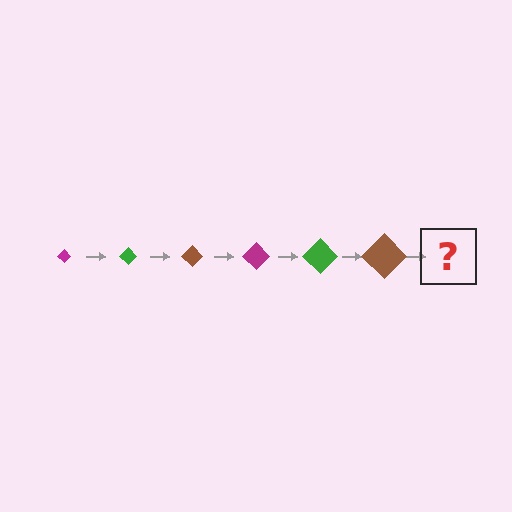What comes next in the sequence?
The next element should be a magenta diamond, larger than the previous one.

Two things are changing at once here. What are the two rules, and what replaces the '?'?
The two rules are that the diamond grows larger each step and the color cycles through magenta, green, and brown. The '?' should be a magenta diamond, larger than the previous one.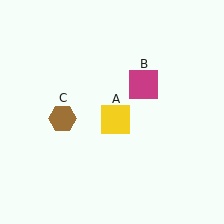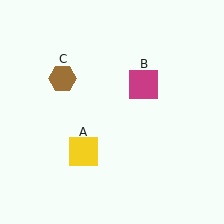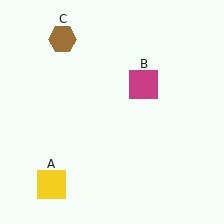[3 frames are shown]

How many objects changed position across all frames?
2 objects changed position: yellow square (object A), brown hexagon (object C).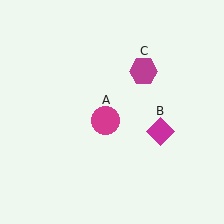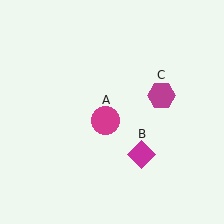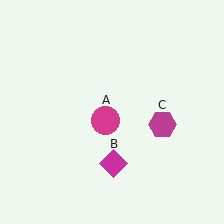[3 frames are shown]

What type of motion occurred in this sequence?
The magenta diamond (object B), magenta hexagon (object C) rotated clockwise around the center of the scene.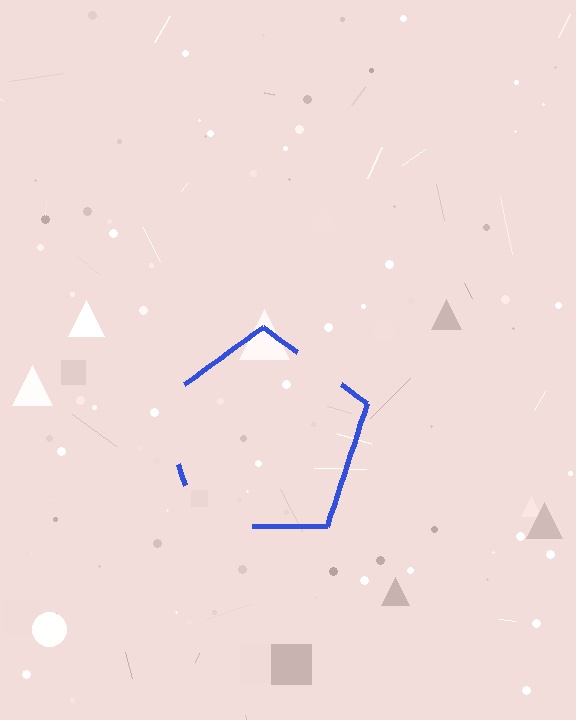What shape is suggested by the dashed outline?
The dashed outline suggests a pentagon.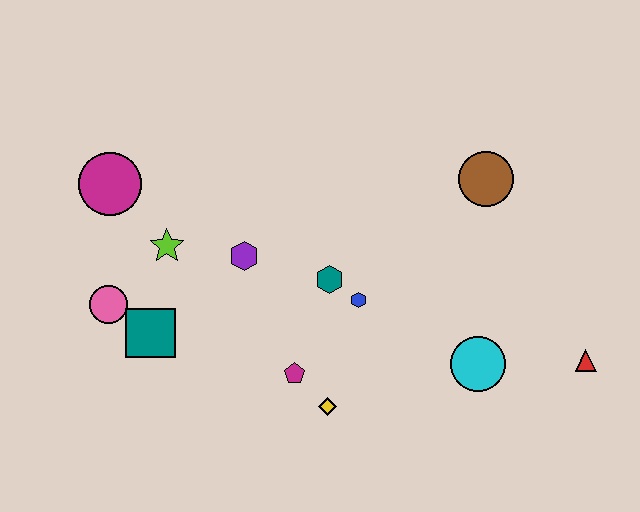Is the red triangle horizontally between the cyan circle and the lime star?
No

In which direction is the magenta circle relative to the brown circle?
The magenta circle is to the left of the brown circle.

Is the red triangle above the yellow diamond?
Yes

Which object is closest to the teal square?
The pink circle is closest to the teal square.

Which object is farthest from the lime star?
The red triangle is farthest from the lime star.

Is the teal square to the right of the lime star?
No